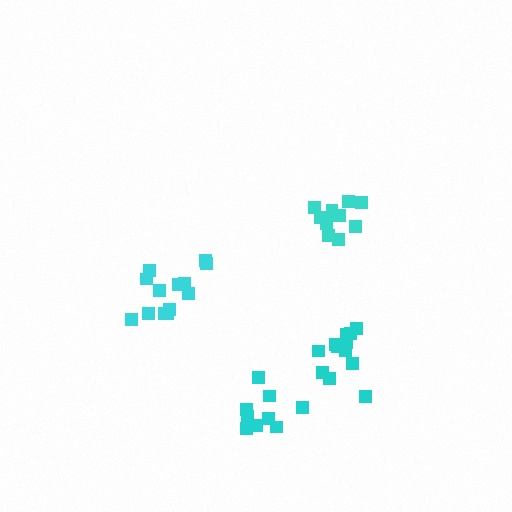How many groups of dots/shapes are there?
There are 4 groups.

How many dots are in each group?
Group 1: 13 dots, Group 2: 10 dots, Group 3: 12 dots, Group 4: 9 dots (44 total).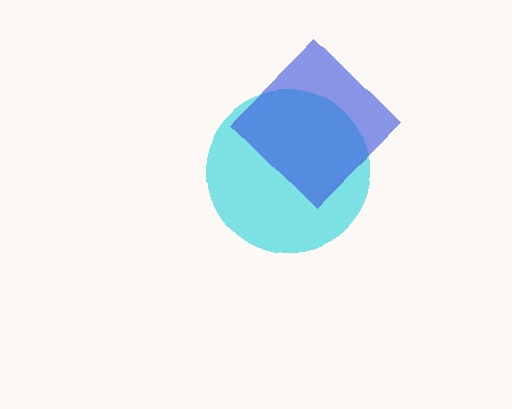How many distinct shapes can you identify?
There are 2 distinct shapes: a cyan circle, a blue diamond.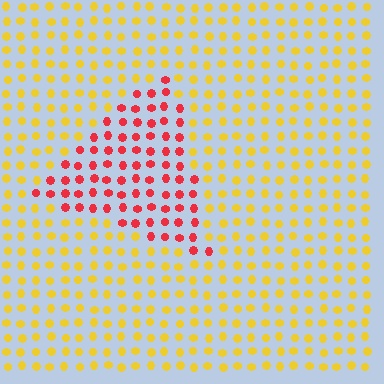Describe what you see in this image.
The image is filled with small yellow elements in a uniform arrangement. A triangle-shaped region is visible where the elements are tinted to a slightly different hue, forming a subtle color boundary.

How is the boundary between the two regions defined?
The boundary is defined purely by a slight shift in hue (about 56 degrees). Spacing, size, and orientation are identical on both sides.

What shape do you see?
I see a triangle.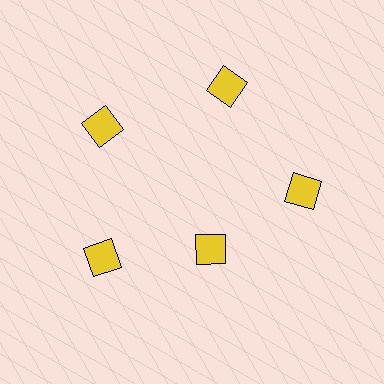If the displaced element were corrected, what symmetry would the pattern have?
It would have 5-fold rotational symmetry — the pattern would map onto itself every 72 degrees.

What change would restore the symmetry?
The symmetry would be restored by moving it outward, back onto the ring so that all 5 diamonds sit at equal angles and equal distance from the center.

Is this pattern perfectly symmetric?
No. The 5 yellow diamonds are arranged in a ring, but one element near the 5 o'clock position is pulled inward toward the center, breaking the 5-fold rotational symmetry.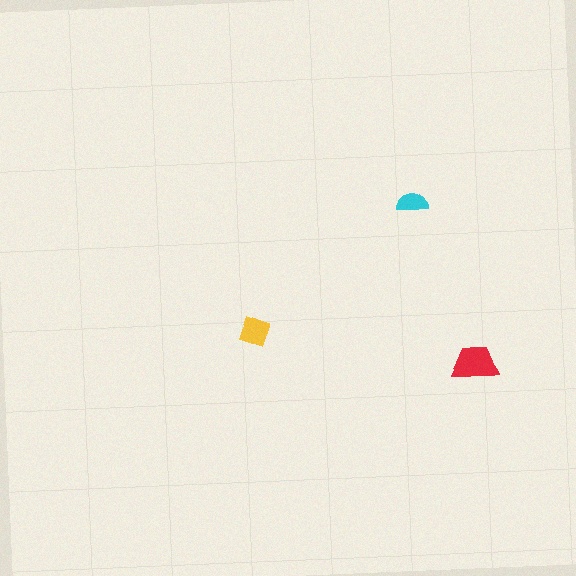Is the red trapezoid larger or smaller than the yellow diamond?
Larger.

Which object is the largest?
The red trapezoid.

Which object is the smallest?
The cyan semicircle.